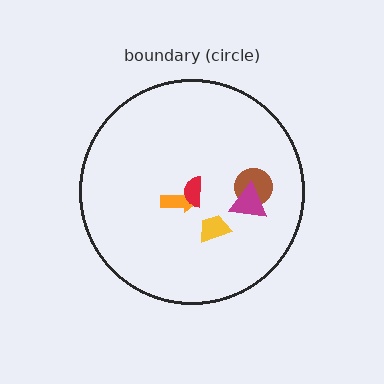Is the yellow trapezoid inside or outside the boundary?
Inside.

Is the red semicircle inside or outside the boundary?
Inside.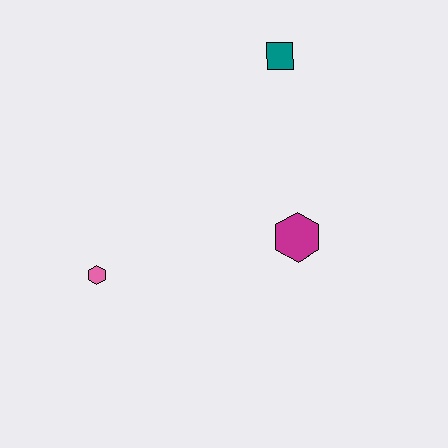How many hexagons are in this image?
There are 2 hexagons.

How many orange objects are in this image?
There are no orange objects.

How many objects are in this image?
There are 3 objects.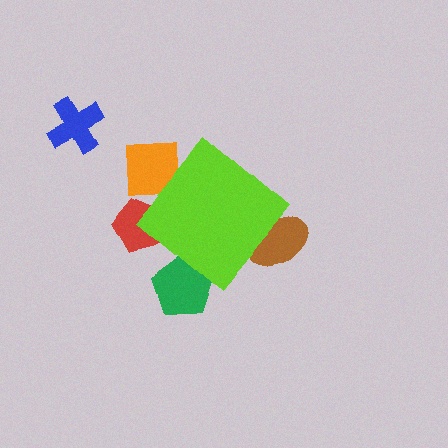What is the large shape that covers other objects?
A lime diamond.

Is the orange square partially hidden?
Yes, the orange square is partially hidden behind the lime diamond.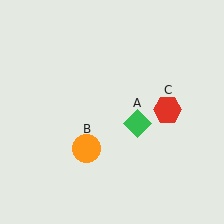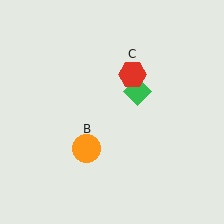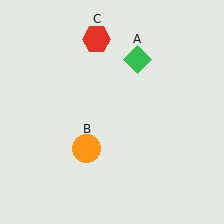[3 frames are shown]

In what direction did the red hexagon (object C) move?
The red hexagon (object C) moved up and to the left.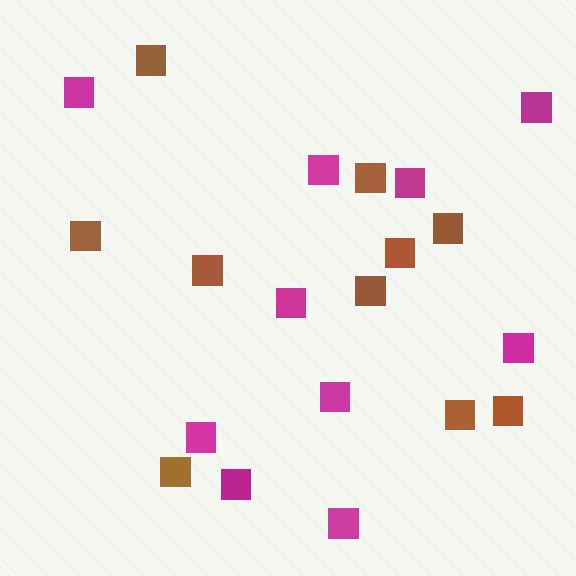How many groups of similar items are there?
There are 2 groups: one group of brown squares (10) and one group of magenta squares (10).